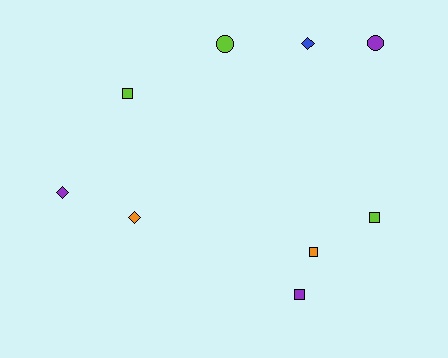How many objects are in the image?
There are 9 objects.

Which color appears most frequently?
Lime, with 3 objects.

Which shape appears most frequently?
Square, with 4 objects.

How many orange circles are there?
There are no orange circles.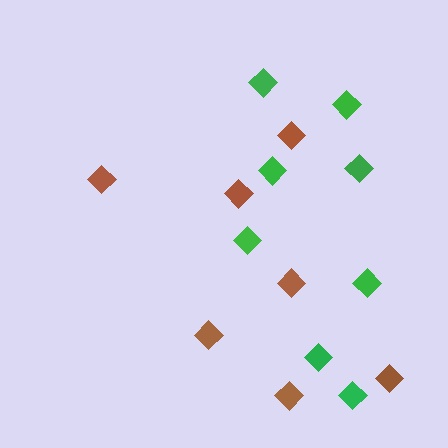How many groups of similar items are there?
There are 2 groups: one group of green diamonds (8) and one group of brown diamonds (7).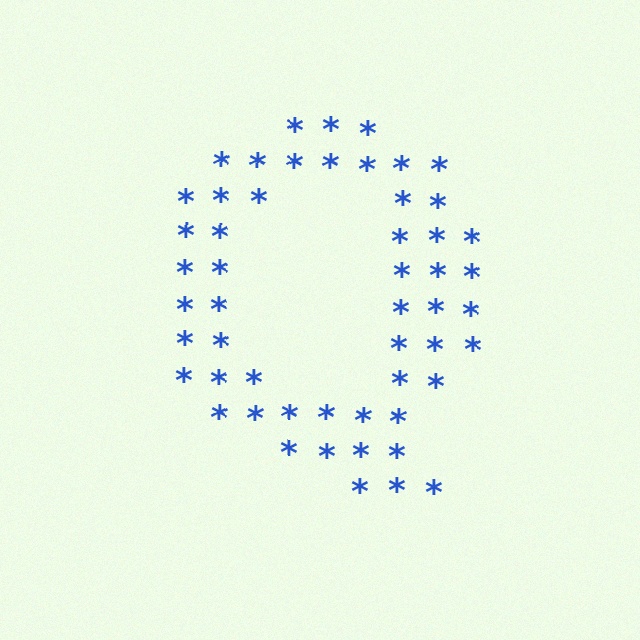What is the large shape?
The large shape is the letter Q.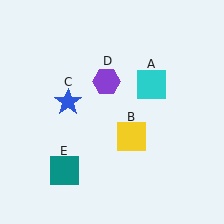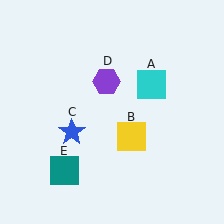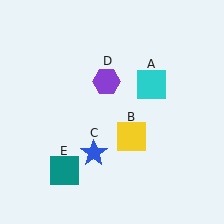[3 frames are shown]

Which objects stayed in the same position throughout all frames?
Cyan square (object A) and yellow square (object B) and purple hexagon (object D) and teal square (object E) remained stationary.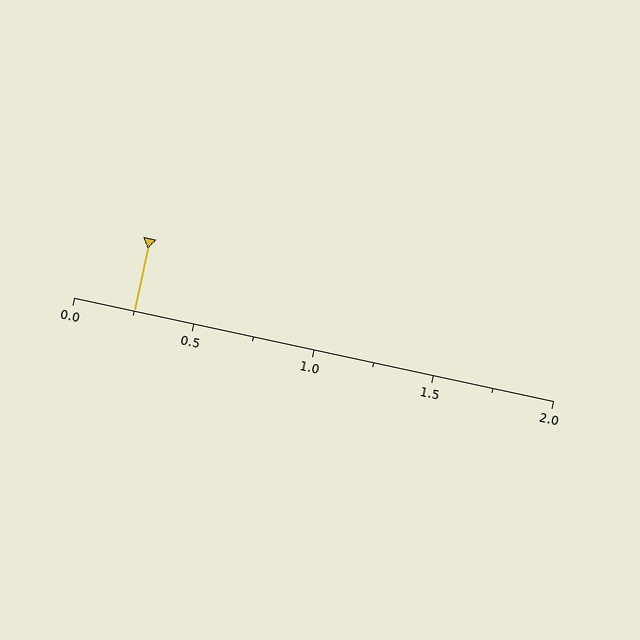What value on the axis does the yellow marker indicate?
The marker indicates approximately 0.25.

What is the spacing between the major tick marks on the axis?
The major ticks are spaced 0.5 apart.